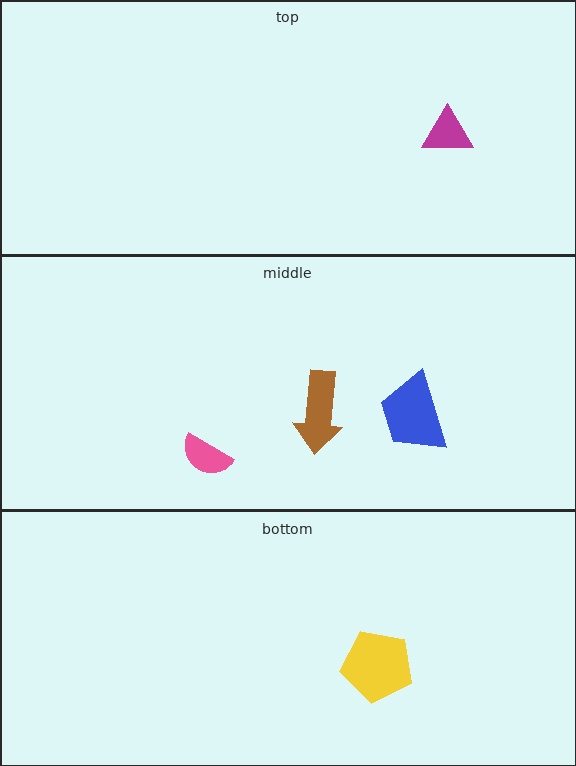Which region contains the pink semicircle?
The middle region.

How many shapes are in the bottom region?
1.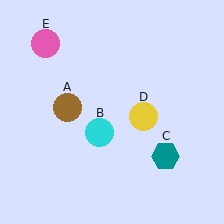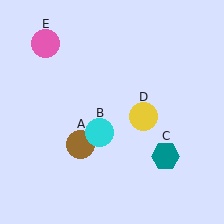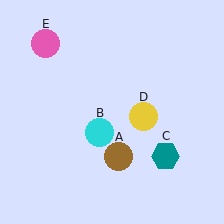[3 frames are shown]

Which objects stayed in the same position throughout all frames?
Cyan circle (object B) and teal hexagon (object C) and yellow circle (object D) and pink circle (object E) remained stationary.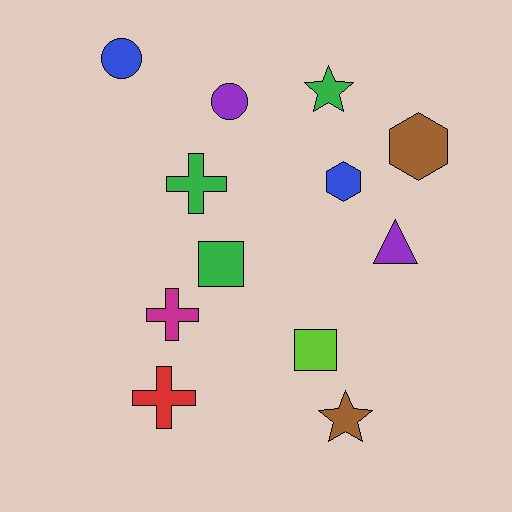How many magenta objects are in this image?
There is 1 magenta object.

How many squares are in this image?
There are 2 squares.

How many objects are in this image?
There are 12 objects.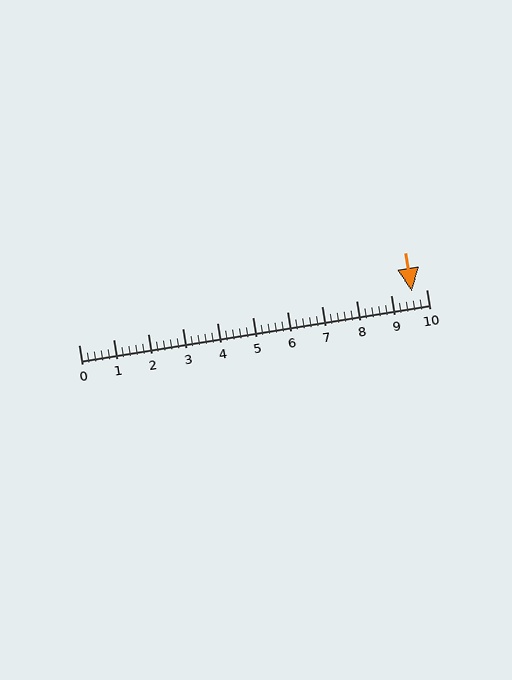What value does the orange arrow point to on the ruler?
The orange arrow points to approximately 9.6.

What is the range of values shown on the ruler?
The ruler shows values from 0 to 10.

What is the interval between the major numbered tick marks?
The major tick marks are spaced 1 units apart.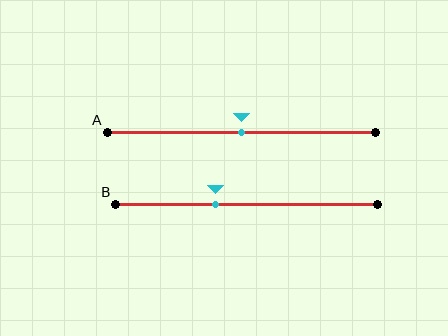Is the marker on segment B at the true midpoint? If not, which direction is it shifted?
No, the marker on segment B is shifted to the left by about 12% of the segment length.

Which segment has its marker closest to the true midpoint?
Segment A has its marker closest to the true midpoint.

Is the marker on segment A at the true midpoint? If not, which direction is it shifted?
Yes, the marker on segment A is at the true midpoint.